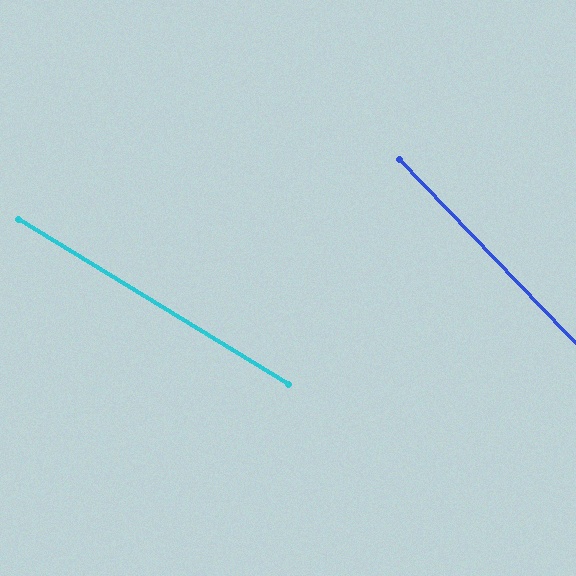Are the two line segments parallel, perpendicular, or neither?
Neither parallel nor perpendicular — they differ by about 15°.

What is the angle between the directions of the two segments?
Approximately 15 degrees.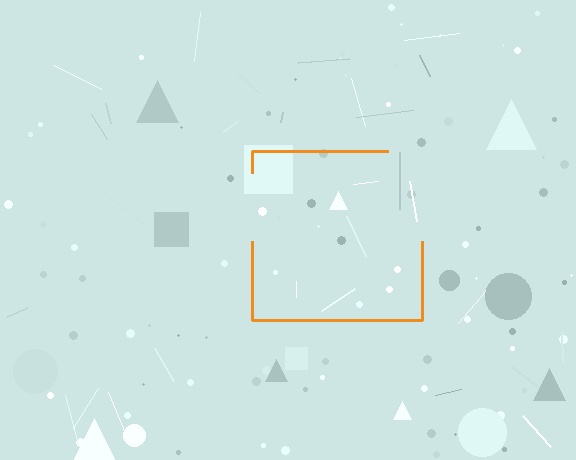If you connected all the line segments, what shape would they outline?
They would outline a square.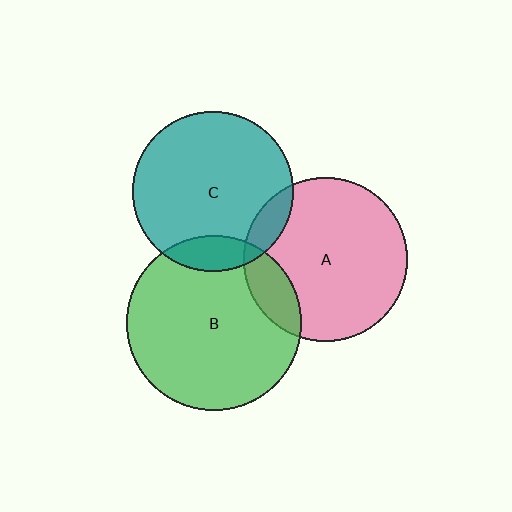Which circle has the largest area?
Circle B (green).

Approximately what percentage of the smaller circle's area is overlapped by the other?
Approximately 15%.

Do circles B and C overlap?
Yes.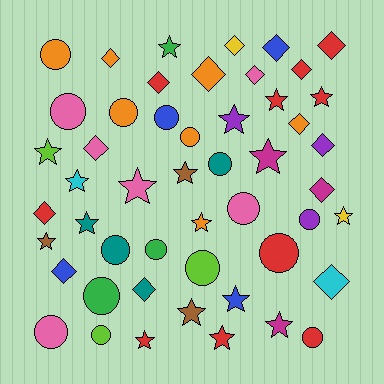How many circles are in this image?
There are 16 circles.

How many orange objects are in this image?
There are 7 orange objects.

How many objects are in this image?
There are 50 objects.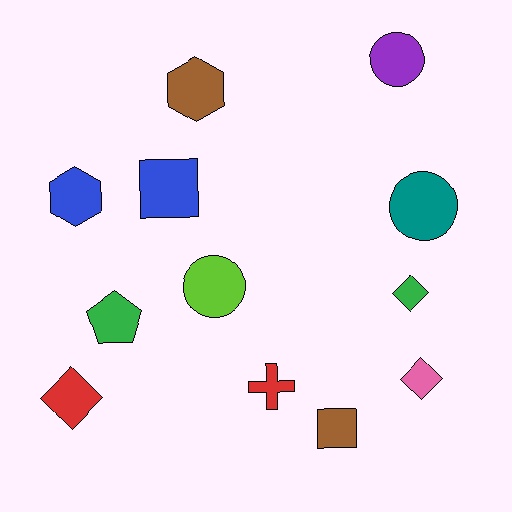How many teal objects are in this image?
There is 1 teal object.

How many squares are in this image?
There are 2 squares.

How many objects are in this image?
There are 12 objects.